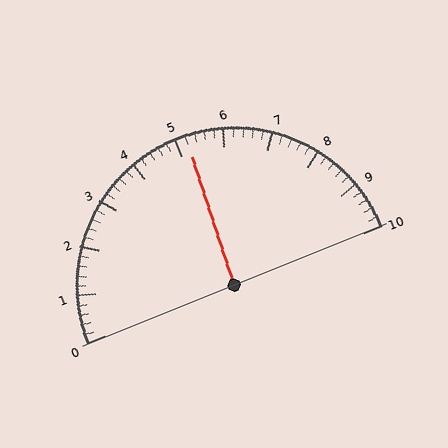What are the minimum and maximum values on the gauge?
The gauge ranges from 0 to 10.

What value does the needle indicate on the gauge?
The needle indicates approximately 5.2.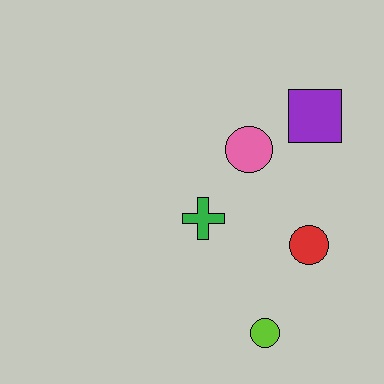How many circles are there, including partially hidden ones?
There are 3 circles.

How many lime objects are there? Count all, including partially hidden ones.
There is 1 lime object.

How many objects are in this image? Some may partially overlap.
There are 5 objects.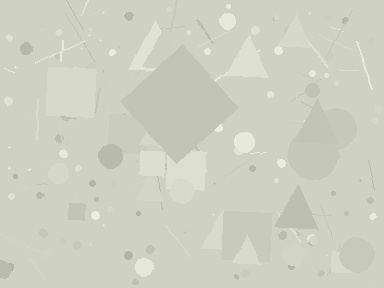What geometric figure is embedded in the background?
A diamond is embedded in the background.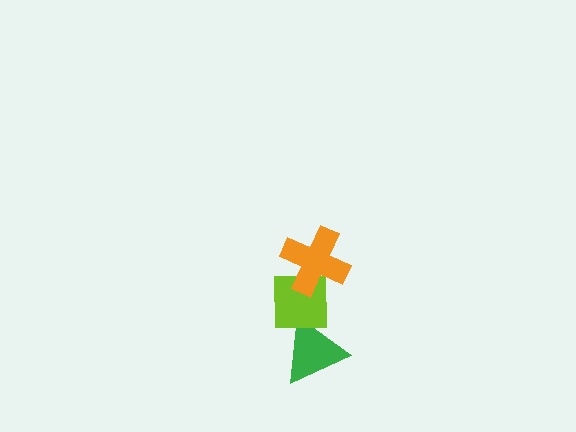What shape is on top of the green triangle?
The lime square is on top of the green triangle.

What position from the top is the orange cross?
The orange cross is 1st from the top.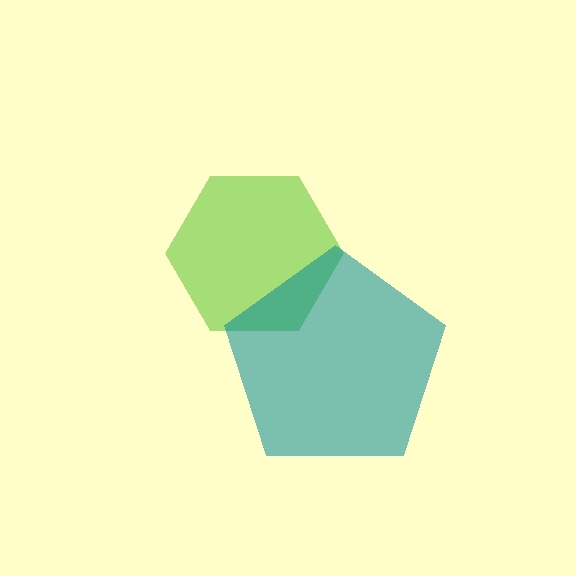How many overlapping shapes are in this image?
There are 2 overlapping shapes in the image.